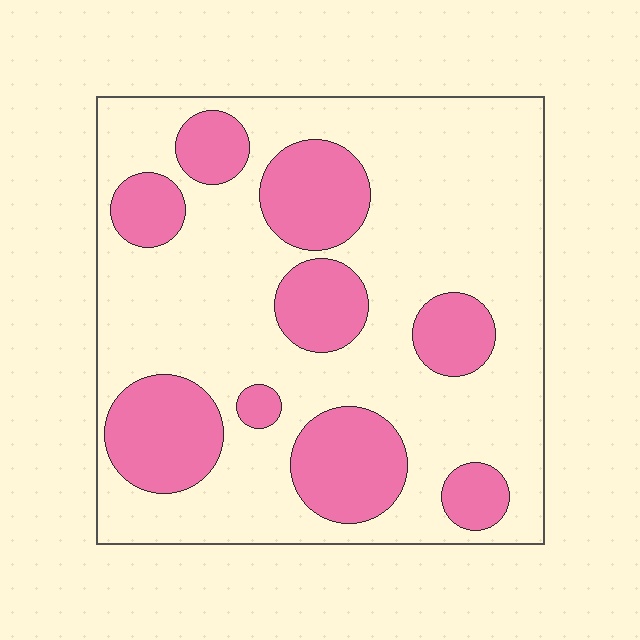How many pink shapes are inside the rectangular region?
9.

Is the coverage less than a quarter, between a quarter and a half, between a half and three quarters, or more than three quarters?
Between a quarter and a half.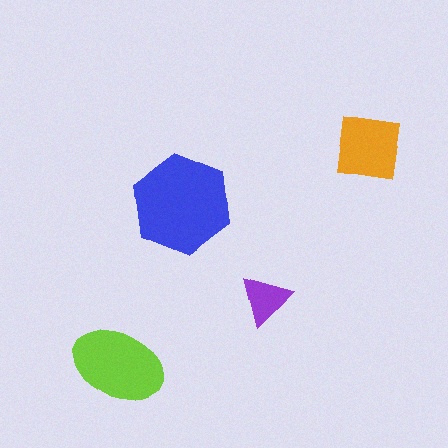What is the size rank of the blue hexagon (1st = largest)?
1st.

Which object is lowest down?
The lime ellipse is bottommost.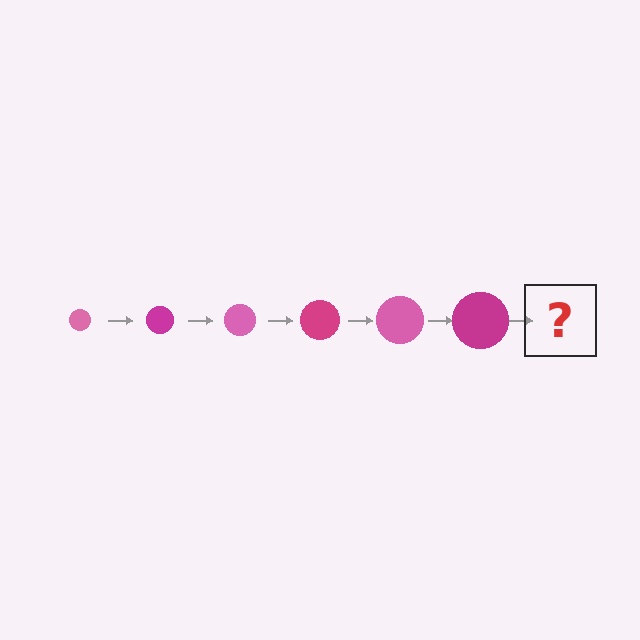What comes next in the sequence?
The next element should be a pink circle, larger than the previous one.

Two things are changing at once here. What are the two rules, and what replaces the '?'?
The two rules are that the circle grows larger each step and the color cycles through pink and magenta. The '?' should be a pink circle, larger than the previous one.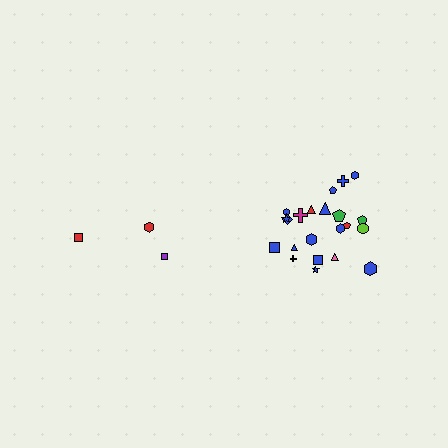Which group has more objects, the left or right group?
The right group.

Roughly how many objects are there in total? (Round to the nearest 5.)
Roughly 25 objects in total.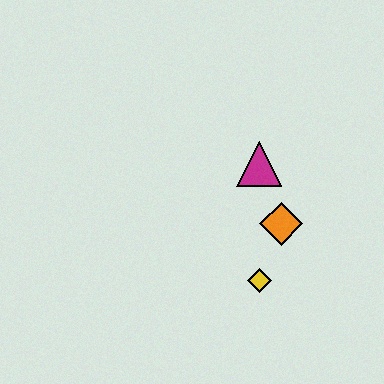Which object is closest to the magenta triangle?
The orange diamond is closest to the magenta triangle.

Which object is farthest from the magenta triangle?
The yellow diamond is farthest from the magenta triangle.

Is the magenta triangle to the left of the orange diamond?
Yes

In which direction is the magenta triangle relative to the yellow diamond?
The magenta triangle is above the yellow diamond.